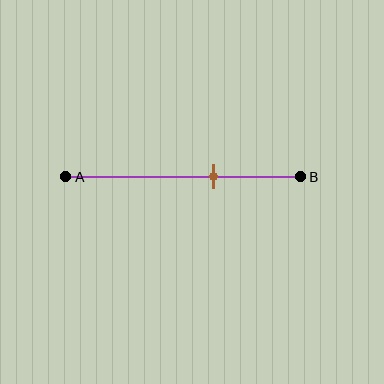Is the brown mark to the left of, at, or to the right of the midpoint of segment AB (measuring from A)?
The brown mark is to the right of the midpoint of segment AB.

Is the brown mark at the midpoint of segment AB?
No, the mark is at about 65% from A, not at the 50% midpoint.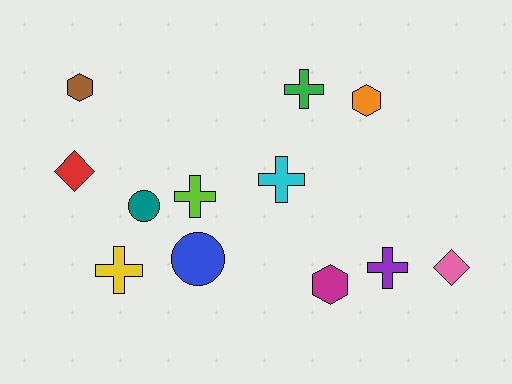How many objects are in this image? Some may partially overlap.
There are 12 objects.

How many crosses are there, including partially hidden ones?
There are 5 crosses.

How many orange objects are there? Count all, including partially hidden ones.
There is 1 orange object.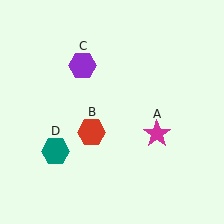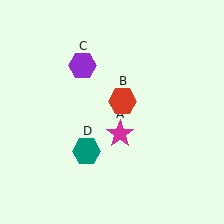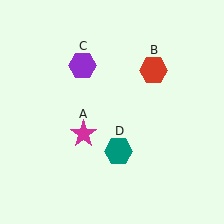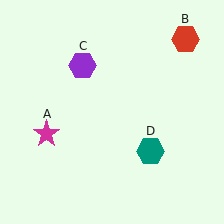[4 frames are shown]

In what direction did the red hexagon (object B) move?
The red hexagon (object B) moved up and to the right.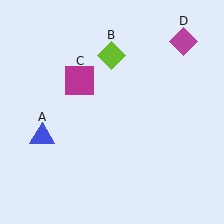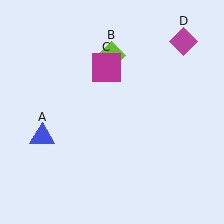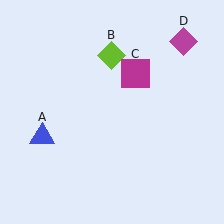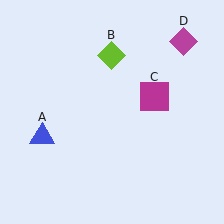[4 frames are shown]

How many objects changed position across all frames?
1 object changed position: magenta square (object C).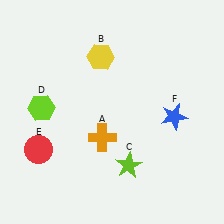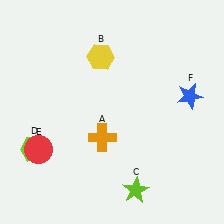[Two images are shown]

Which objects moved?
The objects that moved are: the lime star (C), the lime hexagon (D), the blue star (F).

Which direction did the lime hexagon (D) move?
The lime hexagon (D) moved down.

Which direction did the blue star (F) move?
The blue star (F) moved up.